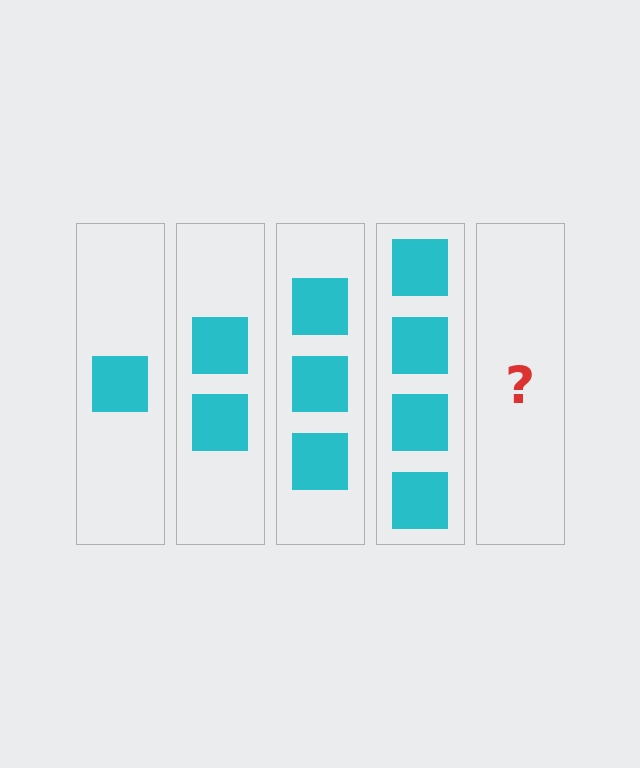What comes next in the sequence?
The next element should be 5 squares.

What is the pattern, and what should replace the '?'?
The pattern is that each step adds one more square. The '?' should be 5 squares.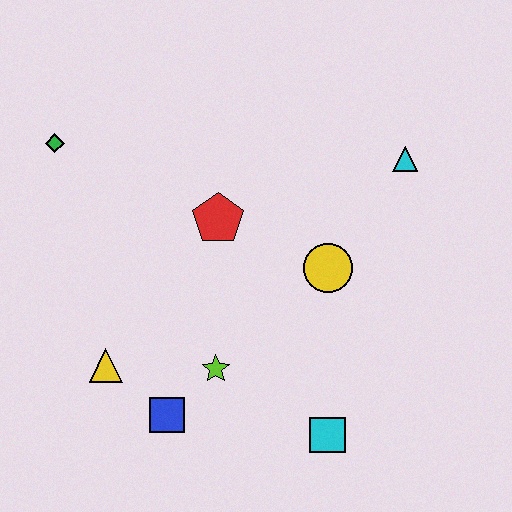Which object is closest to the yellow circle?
The red pentagon is closest to the yellow circle.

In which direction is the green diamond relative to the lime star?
The green diamond is above the lime star.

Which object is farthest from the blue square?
The cyan triangle is farthest from the blue square.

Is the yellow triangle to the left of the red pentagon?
Yes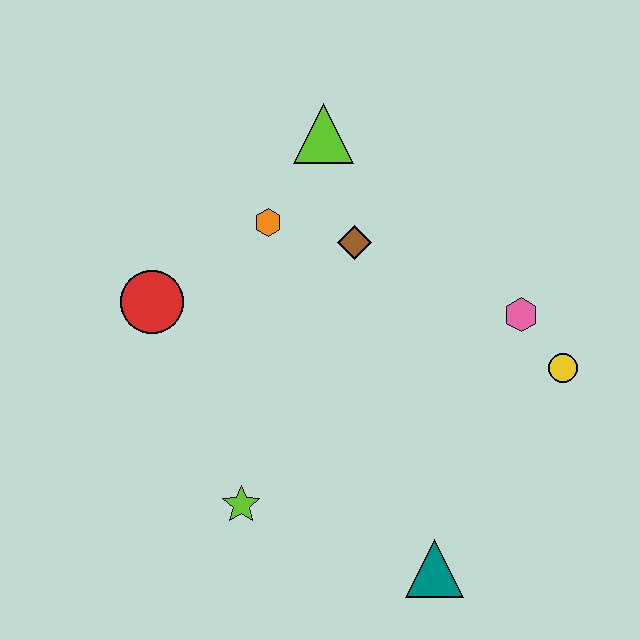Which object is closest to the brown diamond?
The orange hexagon is closest to the brown diamond.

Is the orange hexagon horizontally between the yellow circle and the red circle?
Yes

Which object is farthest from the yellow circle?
The red circle is farthest from the yellow circle.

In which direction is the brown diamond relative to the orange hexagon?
The brown diamond is to the right of the orange hexagon.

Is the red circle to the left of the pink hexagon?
Yes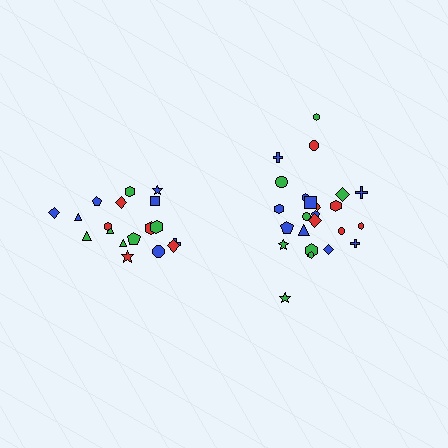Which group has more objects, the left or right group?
The right group.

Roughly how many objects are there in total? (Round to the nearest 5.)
Roughly 45 objects in total.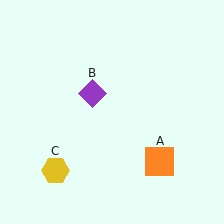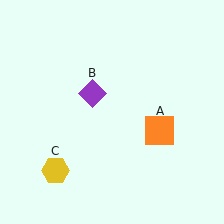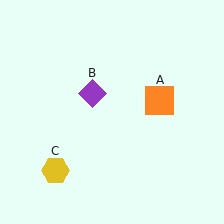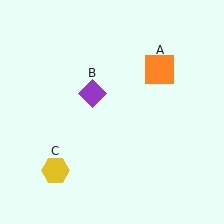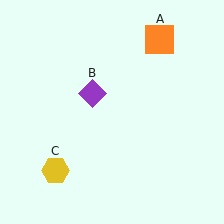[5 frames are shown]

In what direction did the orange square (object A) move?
The orange square (object A) moved up.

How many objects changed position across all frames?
1 object changed position: orange square (object A).